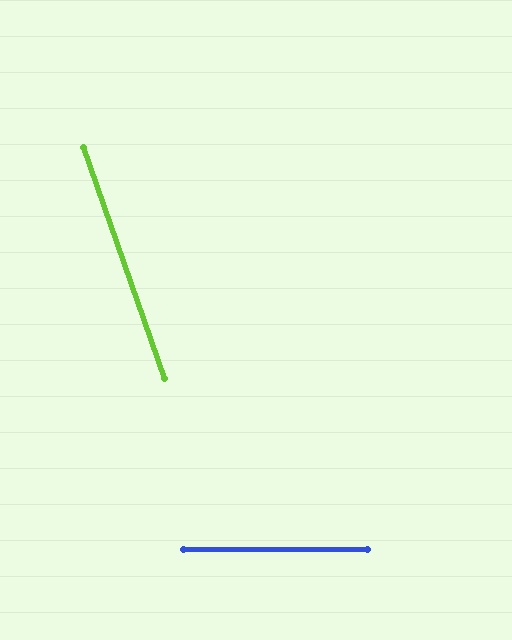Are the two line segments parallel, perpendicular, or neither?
Neither parallel nor perpendicular — they differ by about 71°.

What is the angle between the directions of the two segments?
Approximately 71 degrees.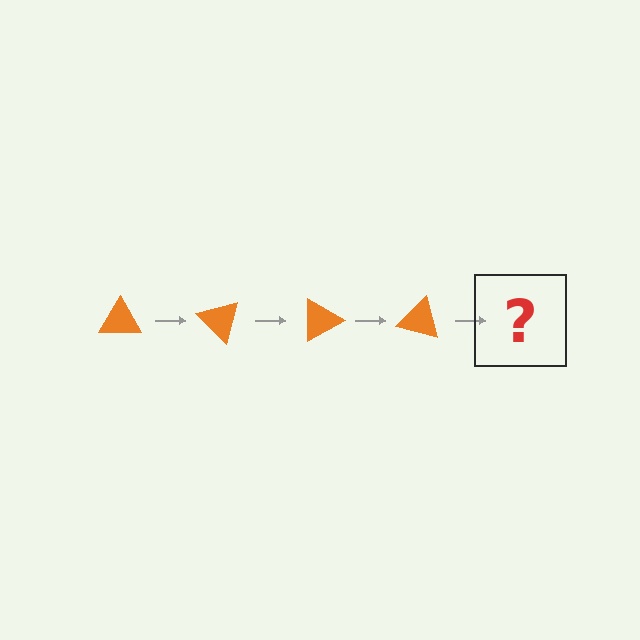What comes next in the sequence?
The next element should be an orange triangle rotated 180 degrees.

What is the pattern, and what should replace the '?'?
The pattern is that the triangle rotates 45 degrees each step. The '?' should be an orange triangle rotated 180 degrees.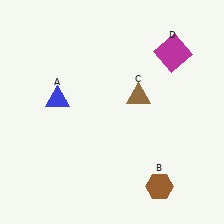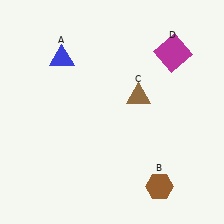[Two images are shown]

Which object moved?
The blue triangle (A) moved up.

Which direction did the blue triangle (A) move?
The blue triangle (A) moved up.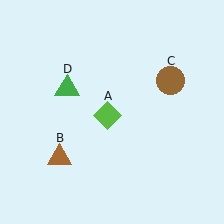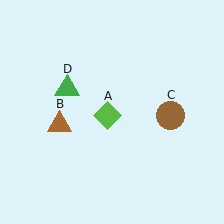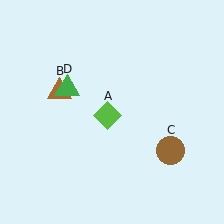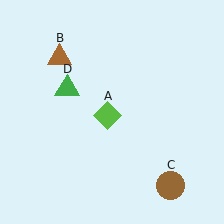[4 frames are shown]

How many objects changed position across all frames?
2 objects changed position: brown triangle (object B), brown circle (object C).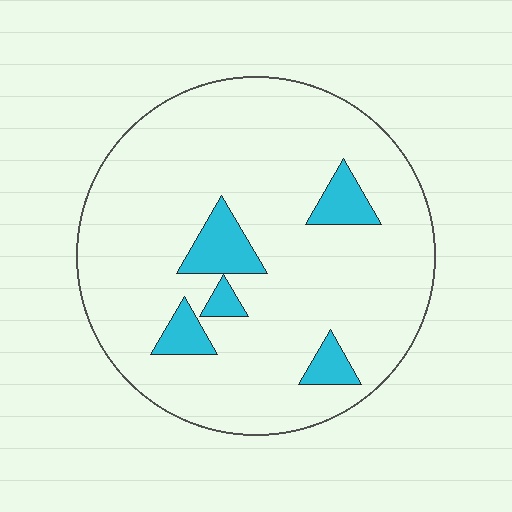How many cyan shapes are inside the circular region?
5.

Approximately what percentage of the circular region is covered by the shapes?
Approximately 10%.